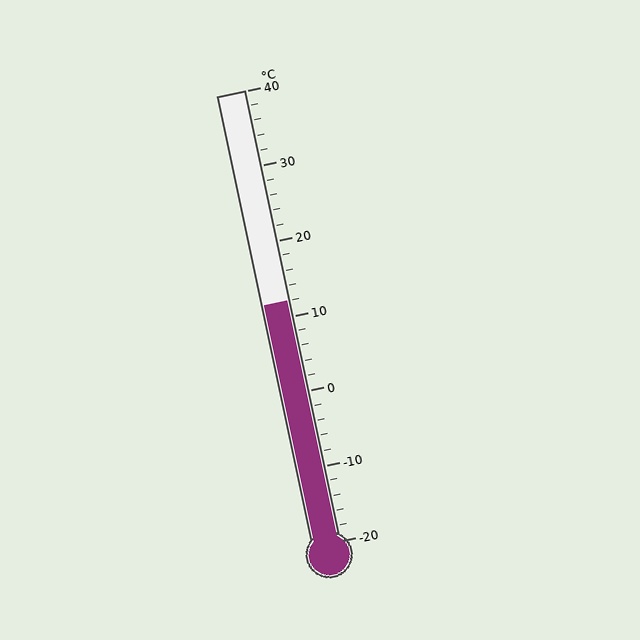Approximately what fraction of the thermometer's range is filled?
The thermometer is filled to approximately 55% of its range.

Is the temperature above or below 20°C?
The temperature is below 20°C.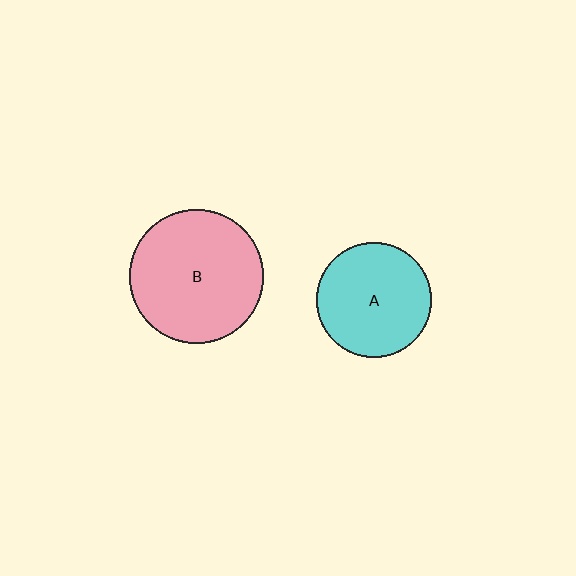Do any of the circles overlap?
No, none of the circles overlap.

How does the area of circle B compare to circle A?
Approximately 1.3 times.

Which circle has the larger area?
Circle B (pink).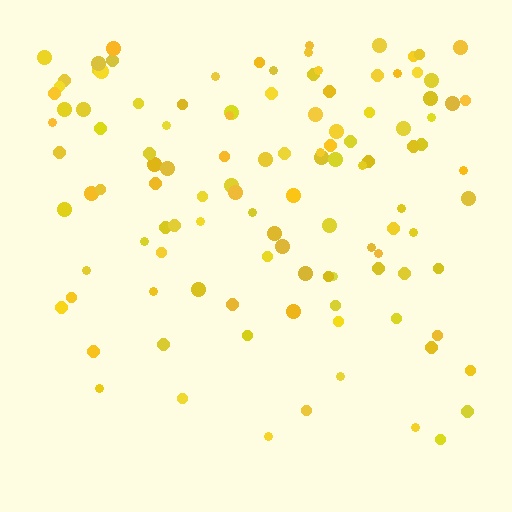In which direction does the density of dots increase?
From bottom to top, with the top side densest.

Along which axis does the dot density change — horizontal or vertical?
Vertical.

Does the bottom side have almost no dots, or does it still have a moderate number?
Still a moderate number, just noticeably fewer than the top.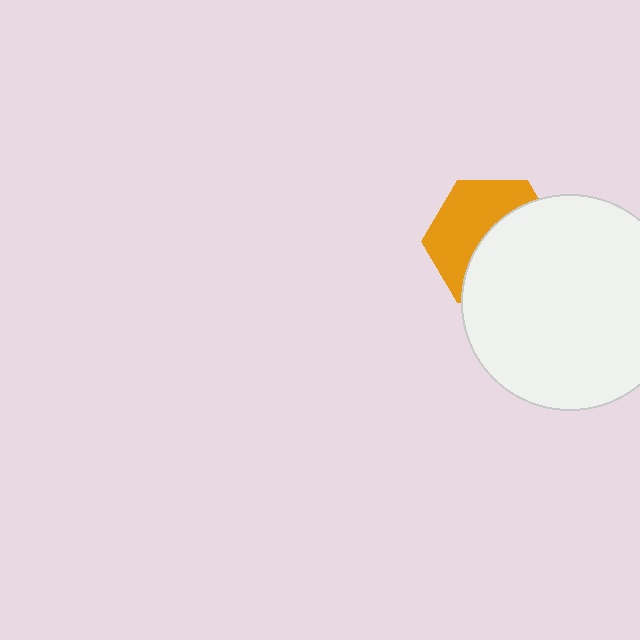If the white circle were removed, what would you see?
You would see the complete orange hexagon.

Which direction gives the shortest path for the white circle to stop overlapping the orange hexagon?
Moving toward the lower-right gives the shortest separation.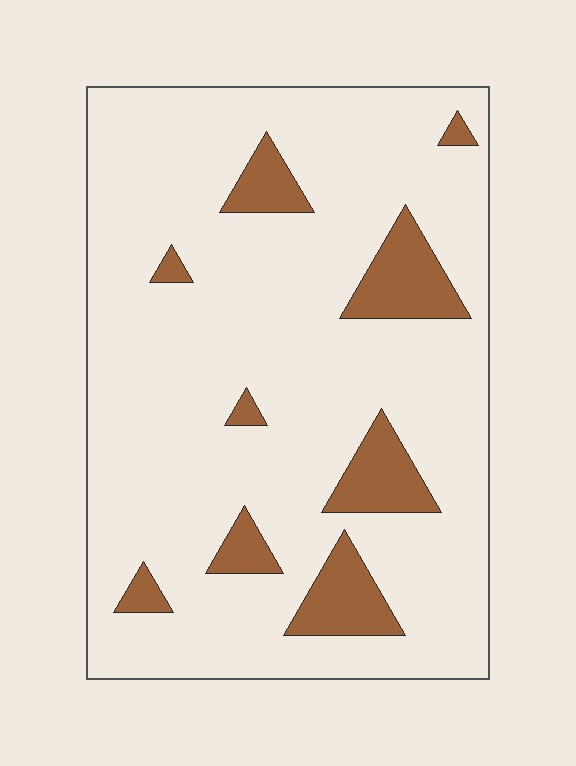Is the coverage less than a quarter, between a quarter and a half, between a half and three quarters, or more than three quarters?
Less than a quarter.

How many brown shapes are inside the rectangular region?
9.